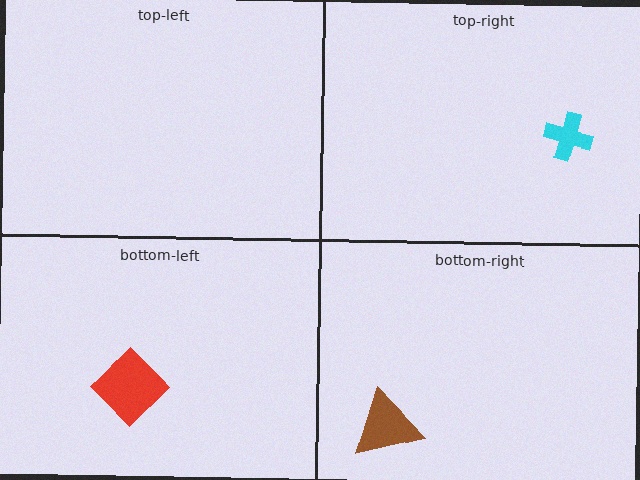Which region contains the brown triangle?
The bottom-right region.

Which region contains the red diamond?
The bottom-left region.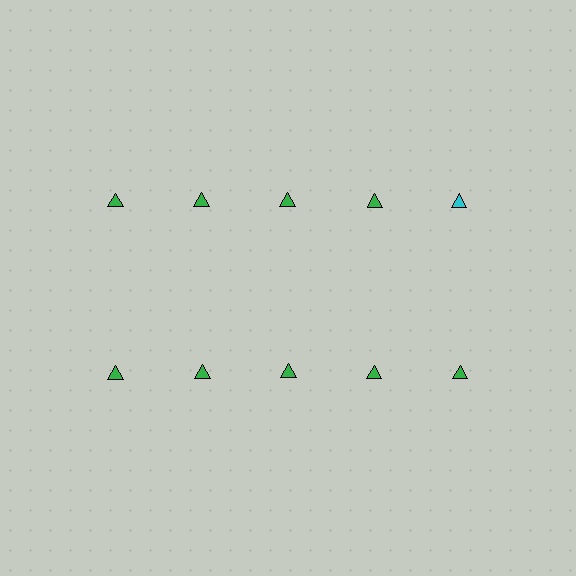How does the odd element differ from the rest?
It has a different color: cyan instead of green.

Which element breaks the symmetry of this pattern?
The cyan triangle in the top row, rightmost column breaks the symmetry. All other shapes are green triangles.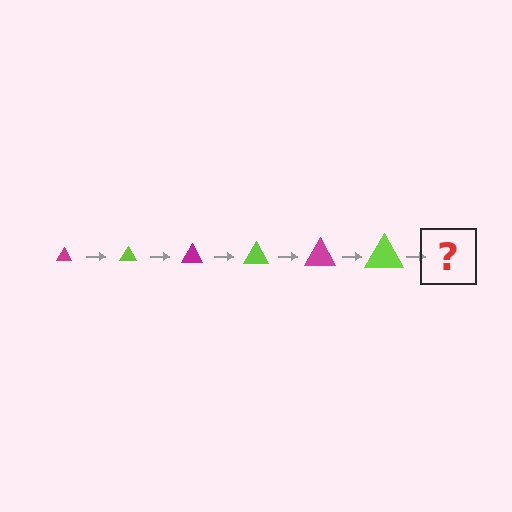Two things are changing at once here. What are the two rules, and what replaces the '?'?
The two rules are that the triangle grows larger each step and the color cycles through magenta and lime. The '?' should be a magenta triangle, larger than the previous one.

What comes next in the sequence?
The next element should be a magenta triangle, larger than the previous one.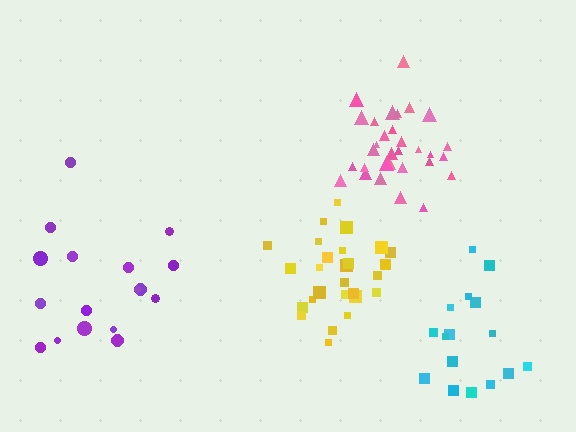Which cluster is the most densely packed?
Pink.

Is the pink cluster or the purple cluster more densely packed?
Pink.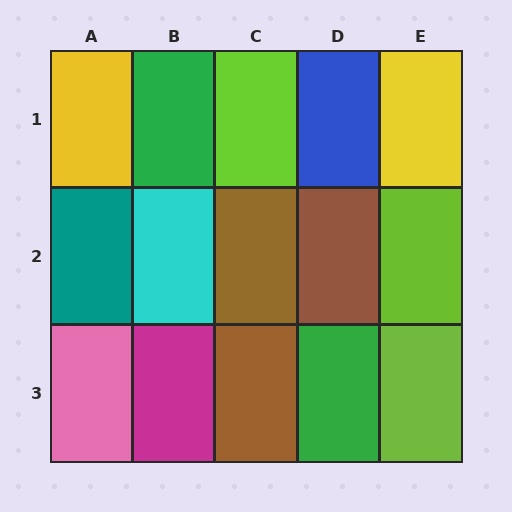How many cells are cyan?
1 cell is cyan.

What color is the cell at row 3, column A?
Pink.